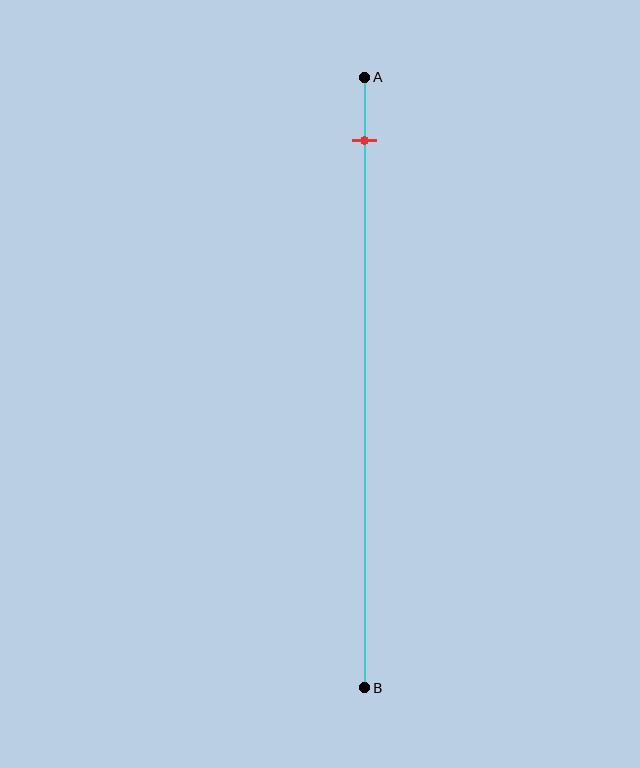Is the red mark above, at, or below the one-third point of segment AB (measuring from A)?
The red mark is above the one-third point of segment AB.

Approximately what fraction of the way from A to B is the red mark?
The red mark is approximately 10% of the way from A to B.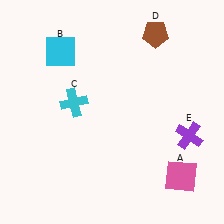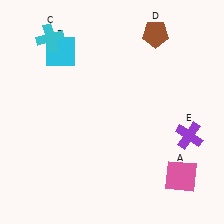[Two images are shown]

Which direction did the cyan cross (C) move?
The cyan cross (C) moved up.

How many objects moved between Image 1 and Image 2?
1 object moved between the two images.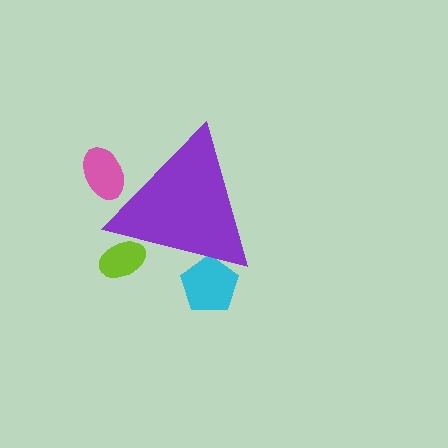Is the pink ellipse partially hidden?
Yes, the pink ellipse is partially hidden behind the purple triangle.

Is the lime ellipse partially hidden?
Yes, the lime ellipse is partially hidden behind the purple triangle.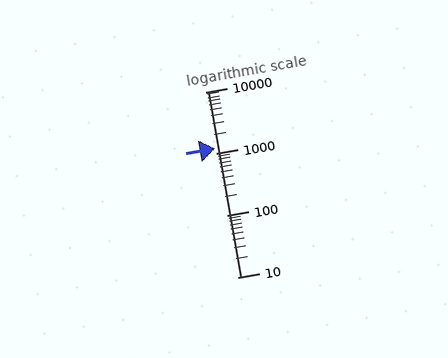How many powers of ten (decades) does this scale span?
The scale spans 3 decades, from 10 to 10000.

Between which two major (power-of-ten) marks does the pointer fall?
The pointer is between 1000 and 10000.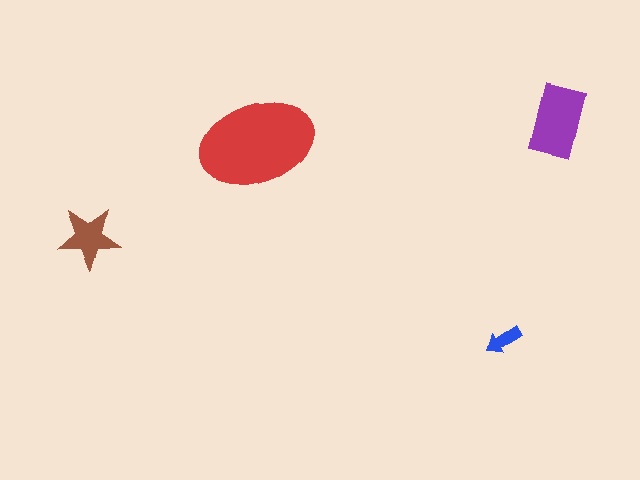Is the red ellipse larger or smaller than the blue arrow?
Larger.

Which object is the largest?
The red ellipse.